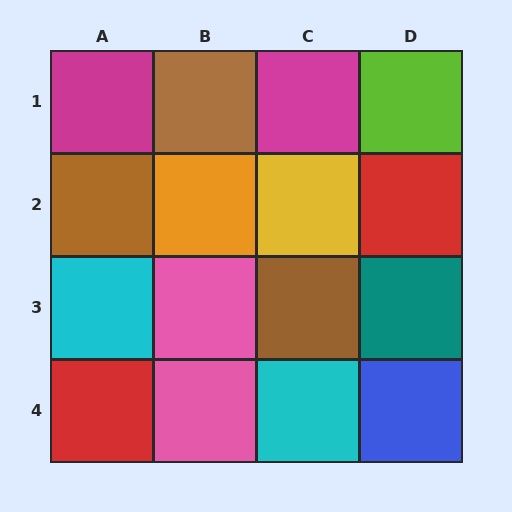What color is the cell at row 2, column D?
Red.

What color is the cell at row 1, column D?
Lime.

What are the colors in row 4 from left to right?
Red, pink, cyan, blue.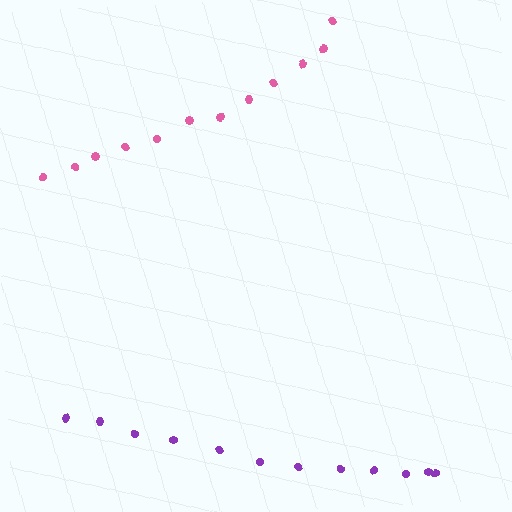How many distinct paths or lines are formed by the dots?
There are 2 distinct paths.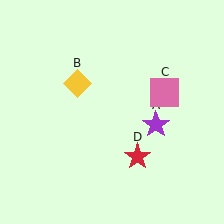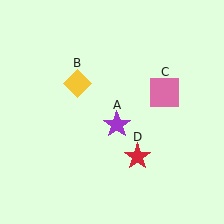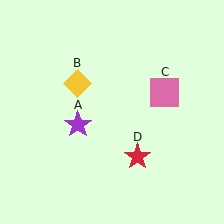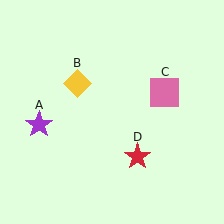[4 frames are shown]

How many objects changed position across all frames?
1 object changed position: purple star (object A).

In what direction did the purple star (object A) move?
The purple star (object A) moved left.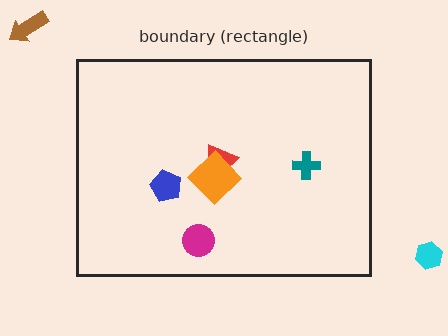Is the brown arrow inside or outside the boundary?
Outside.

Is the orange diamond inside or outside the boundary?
Inside.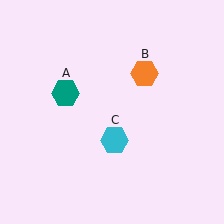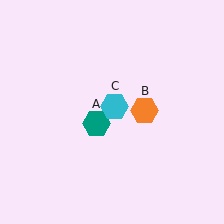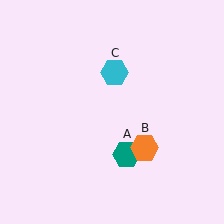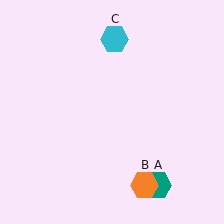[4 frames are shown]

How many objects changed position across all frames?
3 objects changed position: teal hexagon (object A), orange hexagon (object B), cyan hexagon (object C).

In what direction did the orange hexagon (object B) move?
The orange hexagon (object B) moved down.